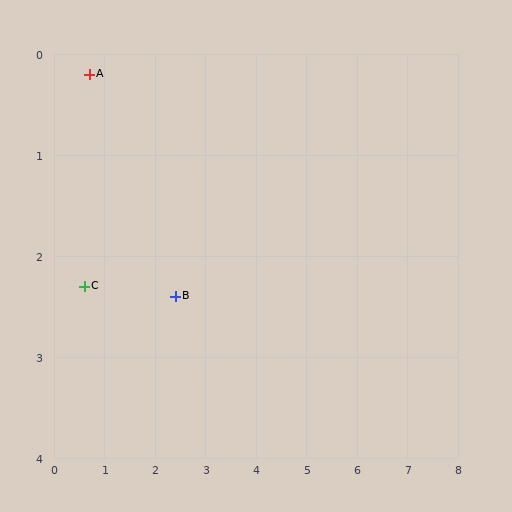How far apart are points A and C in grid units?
Points A and C are about 2.1 grid units apart.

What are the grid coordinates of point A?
Point A is at approximately (0.7, 0.2).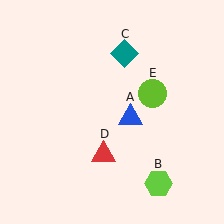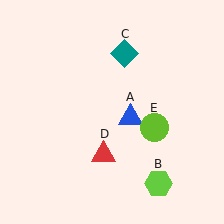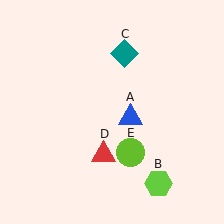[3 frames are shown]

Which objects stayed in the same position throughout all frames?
Blue triangle (object A) and lime hexagon (object B) and teal diamond (object C) and red triangle (object D) remained stationary.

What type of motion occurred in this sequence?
The lime circle (object E) rotated clockwise around the center of the scene.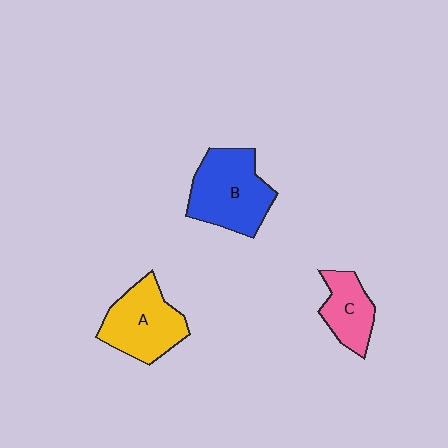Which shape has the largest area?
Shape B (blue).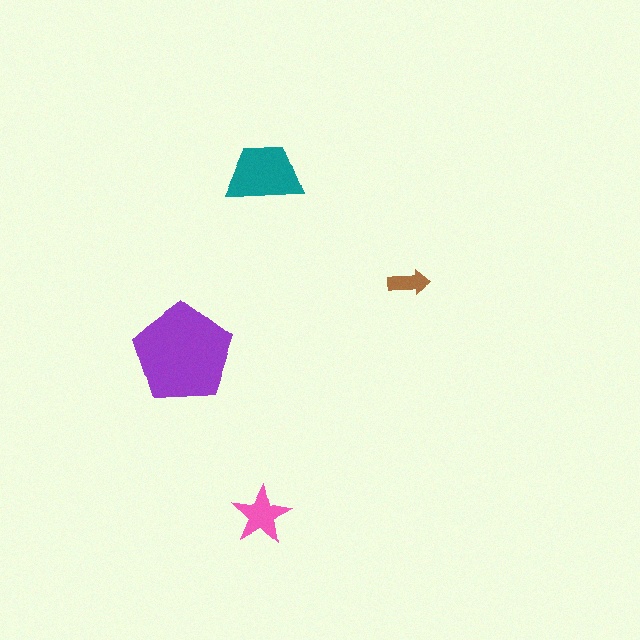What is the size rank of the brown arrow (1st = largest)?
4th.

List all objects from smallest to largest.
The brown arrow, the pink star, the teal trapezoid, the purple pentagon.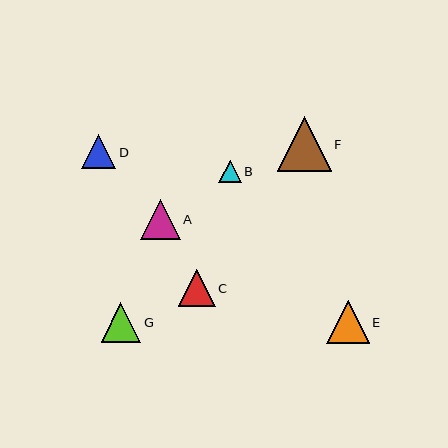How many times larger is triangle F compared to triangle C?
Triangle F is approximately 1.5 times the size of triangle C.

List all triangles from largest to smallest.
From largest to smallest: F, E, A, G, C, D, B.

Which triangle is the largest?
Triangle F is the largest with a size of approximately 54 pixels.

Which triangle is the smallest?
Triangle B is the smallest with a size of approximately 22 pixels.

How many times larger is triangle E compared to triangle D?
Triangle E is approximately 1.2 times the size of triangle D.